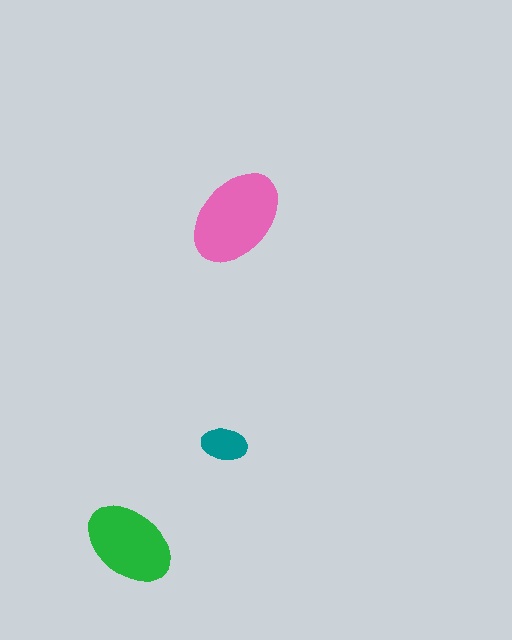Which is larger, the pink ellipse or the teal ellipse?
The pink one.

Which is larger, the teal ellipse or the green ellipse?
The green one.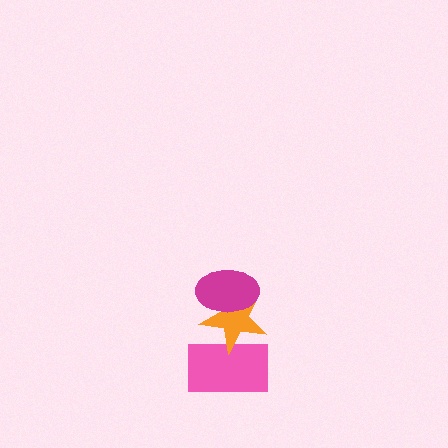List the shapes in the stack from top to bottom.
From top to bottom: the magenta ellipse, the orange star, the pink rectangle.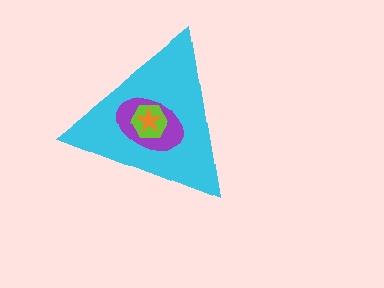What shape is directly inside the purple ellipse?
The lime hexagon.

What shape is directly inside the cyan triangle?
The purple ellipse.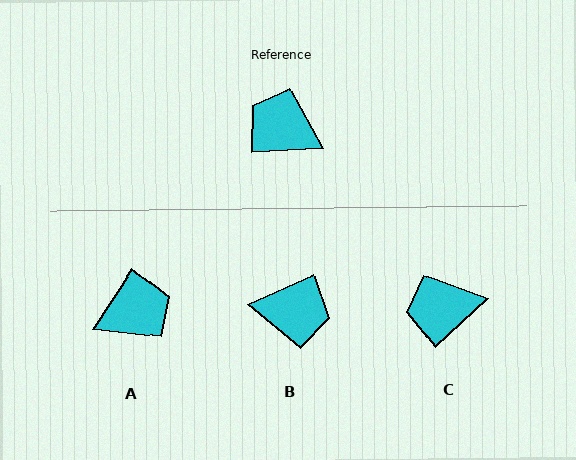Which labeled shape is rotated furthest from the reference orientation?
B, about 159 degrees away.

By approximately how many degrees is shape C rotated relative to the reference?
Approximately 40 degrees counter-clockwise.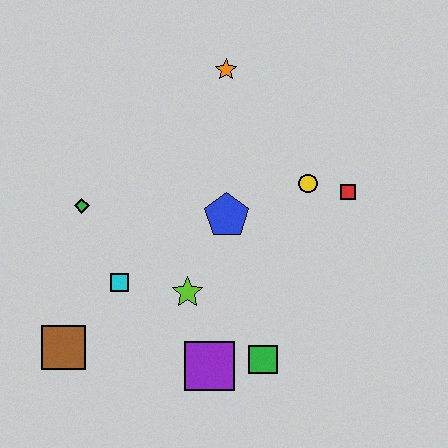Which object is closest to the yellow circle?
The red square is closest to the yellow circle.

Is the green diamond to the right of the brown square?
Yes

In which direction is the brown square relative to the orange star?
The brown square is below the orange star.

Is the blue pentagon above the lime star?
Yes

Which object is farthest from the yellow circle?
The brown square is farthest from the yellow circle.